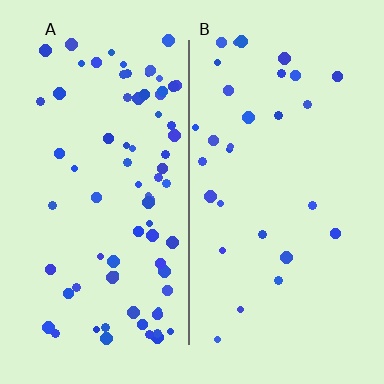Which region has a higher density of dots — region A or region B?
A (the left).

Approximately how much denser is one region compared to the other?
Approximately 2.6× — region A over region B.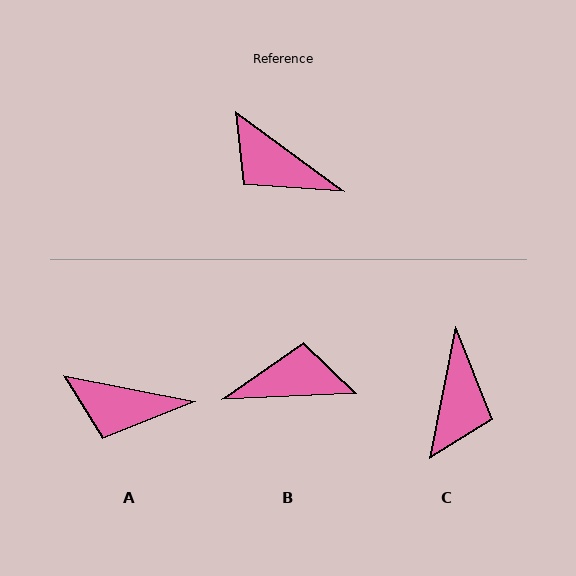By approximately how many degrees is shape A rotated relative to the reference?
Approximately 25 degrees counter-clockwise.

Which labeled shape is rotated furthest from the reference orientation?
B, about 141 degrees away.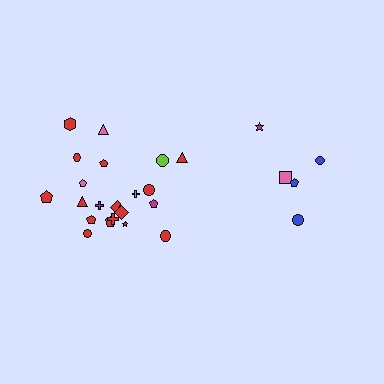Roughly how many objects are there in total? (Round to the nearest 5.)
Roughly 25 objects in total.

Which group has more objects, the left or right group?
The left group.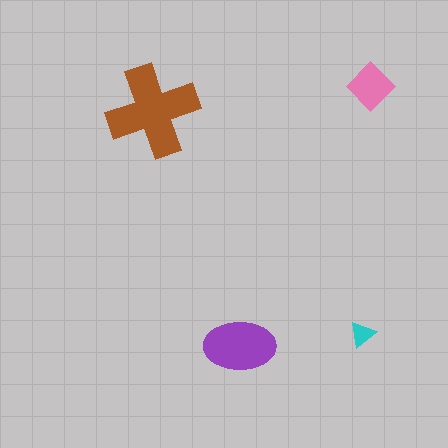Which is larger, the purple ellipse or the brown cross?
The brown cross.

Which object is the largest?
The brown cross.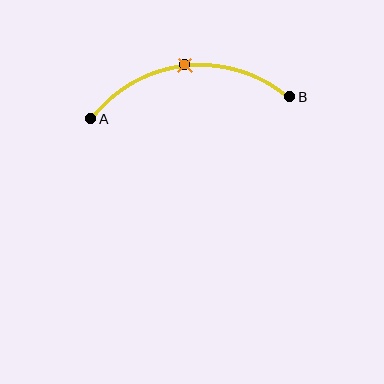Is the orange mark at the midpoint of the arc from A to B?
Yes. The orange mark lies on the arc at equal arc-length from both A and B — it is the arc midpoint.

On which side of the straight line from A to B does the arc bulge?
The arc bulges above the straight line connecting A and B.